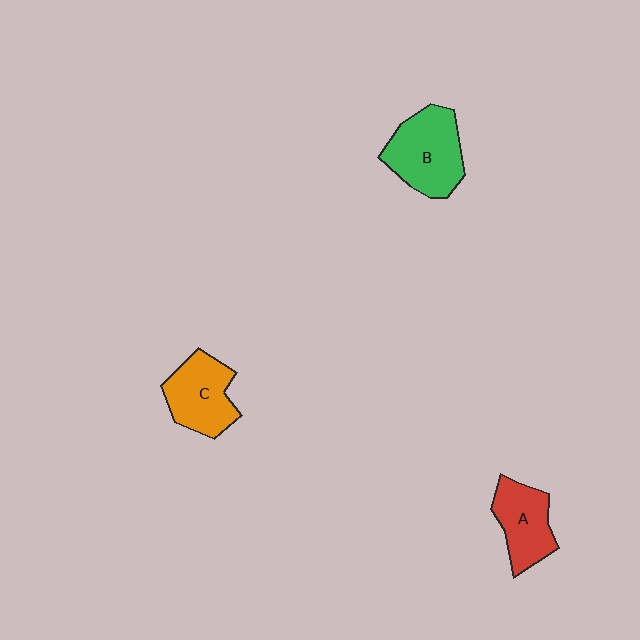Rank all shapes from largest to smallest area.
From largest to smallest: B (green), C (orange), A (red).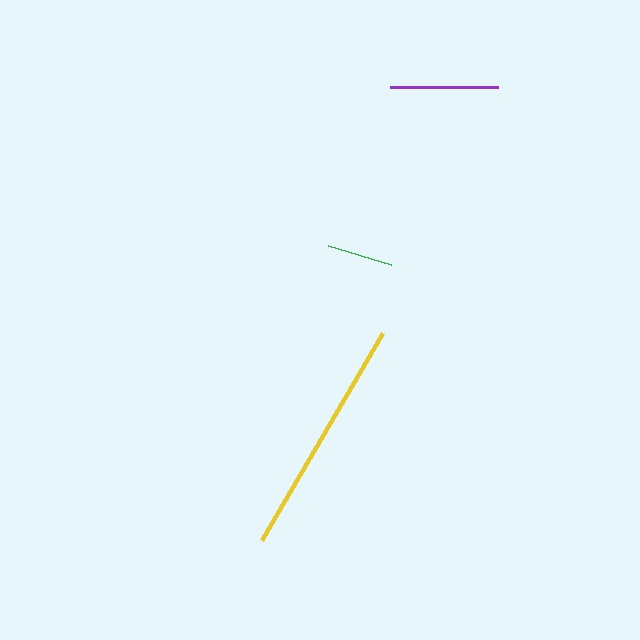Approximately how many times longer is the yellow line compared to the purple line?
The yellow line is approximately 2.2 times the length of the purple line.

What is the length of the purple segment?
The purple segment is approximately 108 pixels long.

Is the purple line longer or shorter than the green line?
The purple line is longer than the green line.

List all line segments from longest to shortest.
From longest to shortest: yellow, purple, green.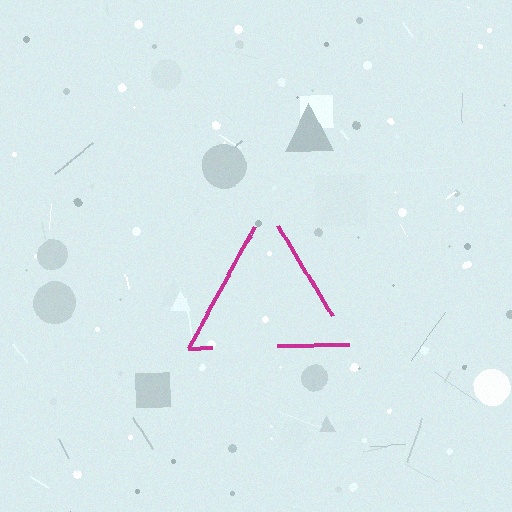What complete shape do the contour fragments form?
The contour fragments form a triangle.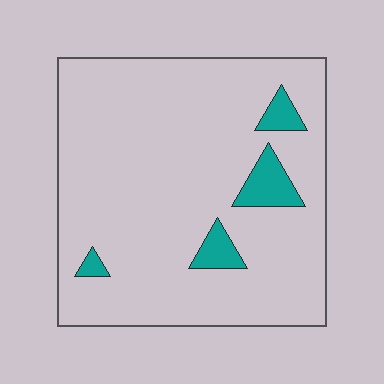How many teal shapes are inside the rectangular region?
4.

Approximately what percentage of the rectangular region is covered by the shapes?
Approximately 10%.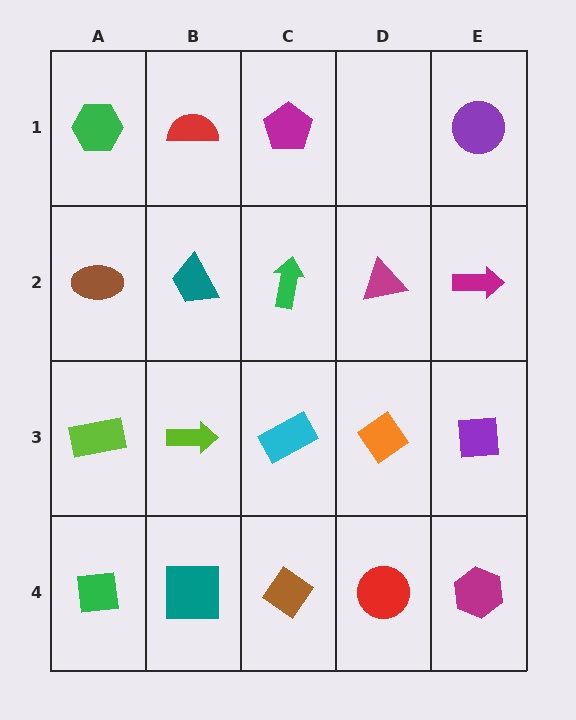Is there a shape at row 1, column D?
No, that cell is empty.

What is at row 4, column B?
A teal square.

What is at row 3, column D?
An orange diamond.